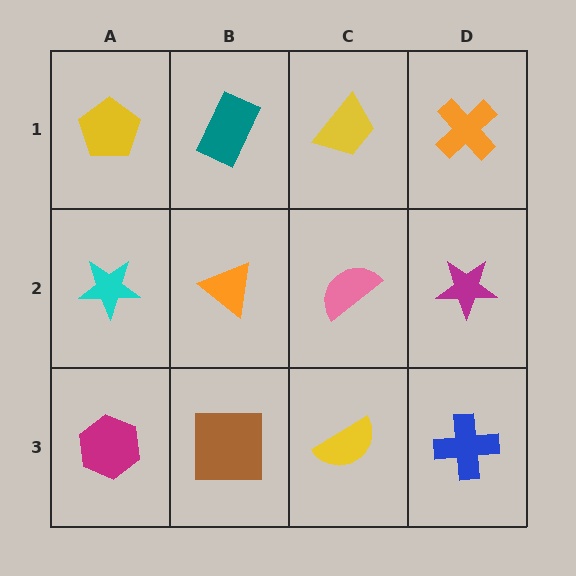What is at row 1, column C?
A yellow trapezoid.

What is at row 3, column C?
A yellow semicircle.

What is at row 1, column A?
A yellow pentagon.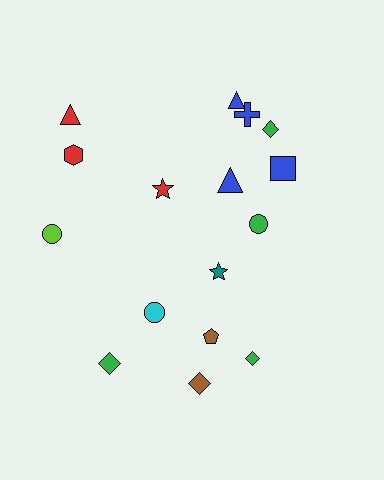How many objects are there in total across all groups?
There are 16 objects.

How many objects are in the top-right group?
There are 6 objects.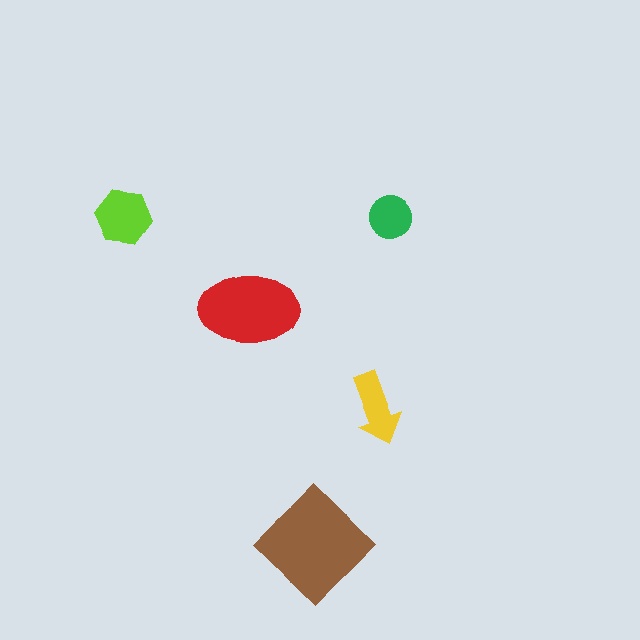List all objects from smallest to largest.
The green circle, the yellow arrow, the lime hexagon, the red ellipse, the brown diamond.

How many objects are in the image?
There are 5 objects in the image.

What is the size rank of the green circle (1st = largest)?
5th.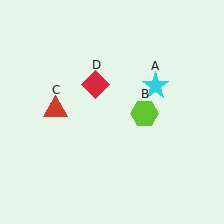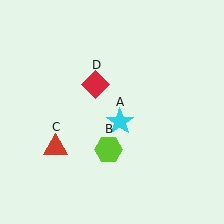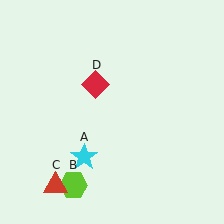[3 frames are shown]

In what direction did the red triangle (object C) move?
The red triangle (object C) moved down.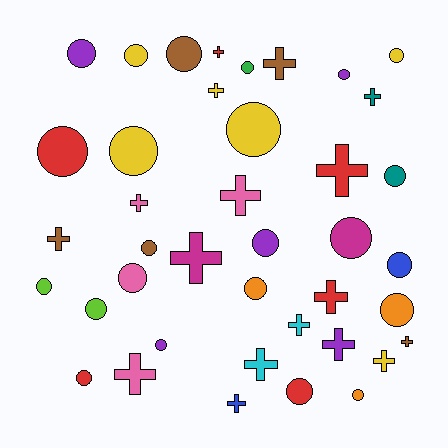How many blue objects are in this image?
There are 2 blue objects.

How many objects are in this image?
There are 40 objects.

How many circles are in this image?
There are 23 circles.